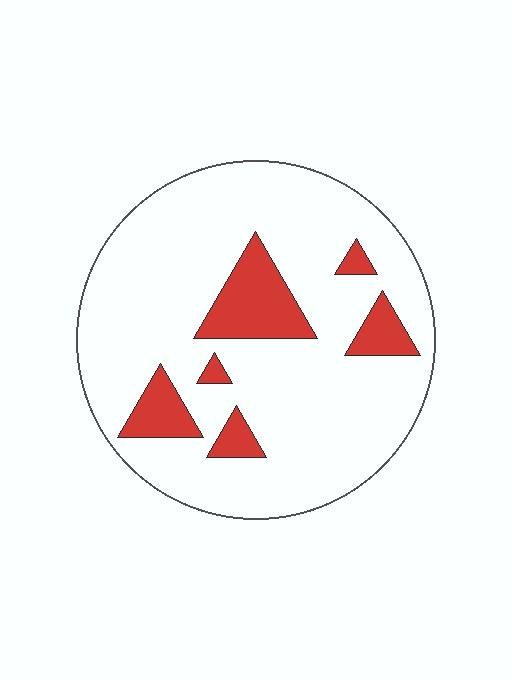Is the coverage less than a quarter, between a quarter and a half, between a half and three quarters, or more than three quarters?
Less than a quarter.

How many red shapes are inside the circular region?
6.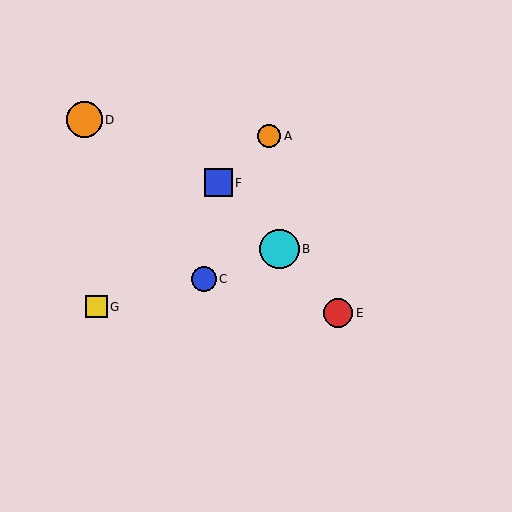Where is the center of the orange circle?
The center of the orange circle is at (84, 120).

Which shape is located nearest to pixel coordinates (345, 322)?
The red circle (labeled E) at (338, 313) is nearest to that location.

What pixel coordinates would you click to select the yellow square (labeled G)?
Click at (96, 307) to select the yellow square G.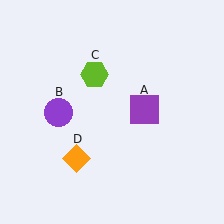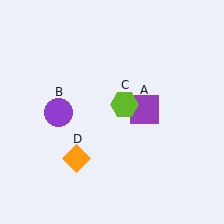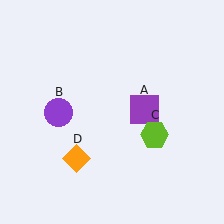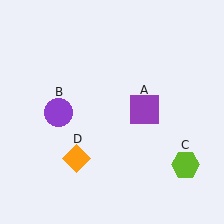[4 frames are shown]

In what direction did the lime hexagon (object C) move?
The lime hexagon (object C) moved down and to the right.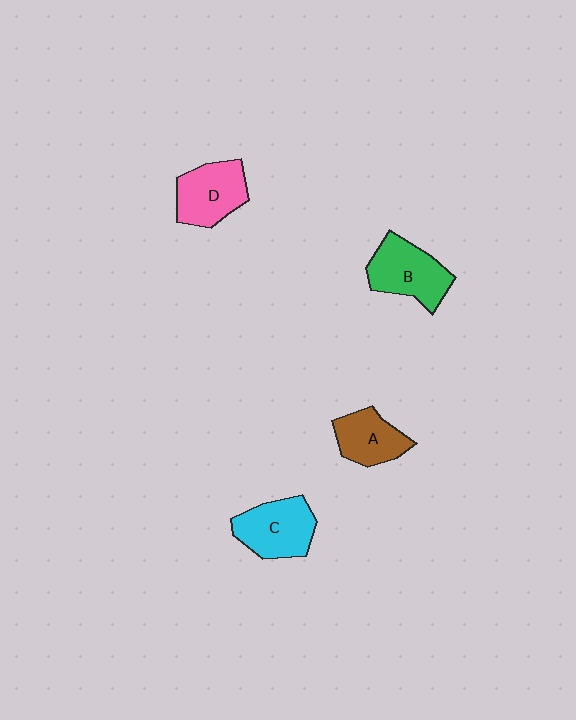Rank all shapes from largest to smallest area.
From largest to smallest: B (green), C (cyan), D (pink), A (brown).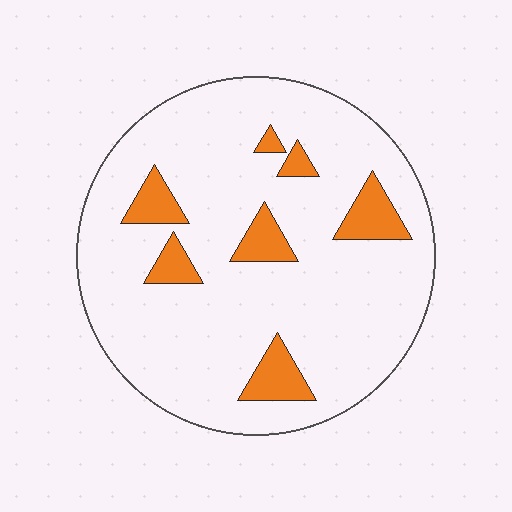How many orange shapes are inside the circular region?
7.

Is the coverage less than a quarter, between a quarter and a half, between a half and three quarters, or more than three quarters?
Less than a quarter.